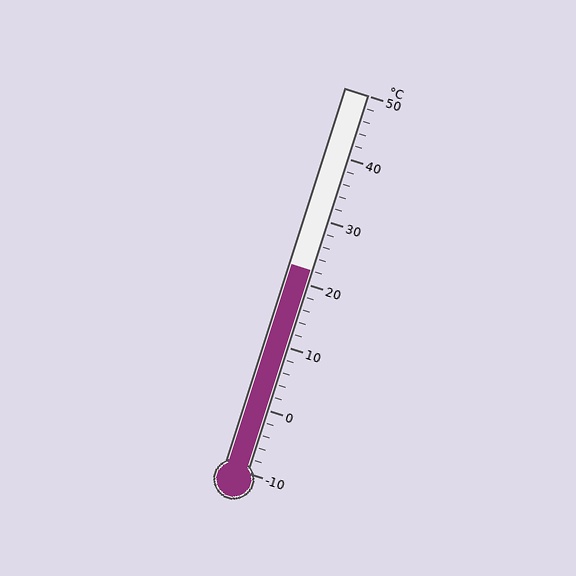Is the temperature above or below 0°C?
The temperature is above 0°C.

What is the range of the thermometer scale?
The thermometer scale ranges from -10°C to 50°C.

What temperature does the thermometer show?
The thermometer shows approximately 22°C.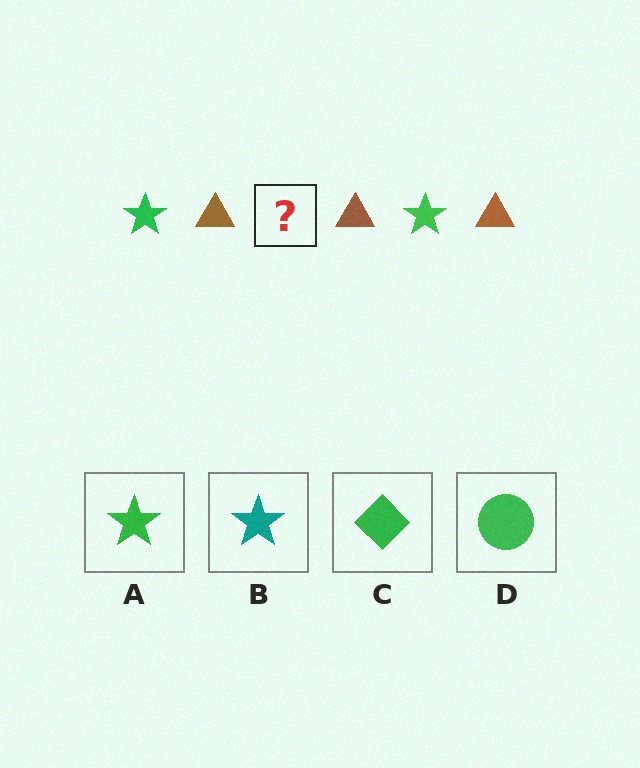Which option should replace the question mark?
Option A.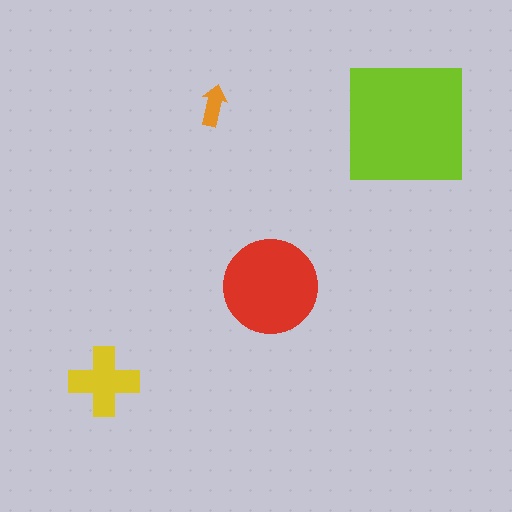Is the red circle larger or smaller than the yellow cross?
Larger.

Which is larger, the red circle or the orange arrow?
The red circle.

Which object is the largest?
The lime square.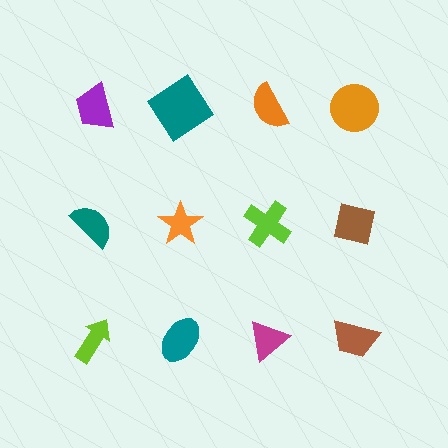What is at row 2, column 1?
A teal semicircle.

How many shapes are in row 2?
4 shapes.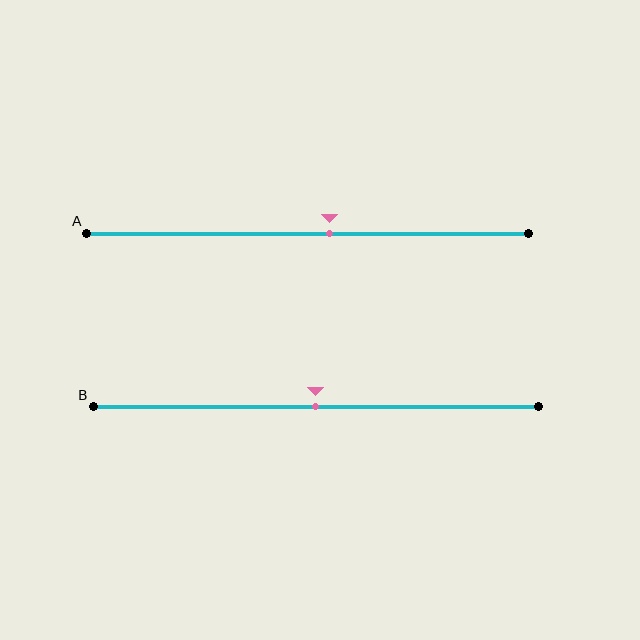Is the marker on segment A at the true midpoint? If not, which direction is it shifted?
No, the marker on segment A is shifted to the right by about 5% of the segment length.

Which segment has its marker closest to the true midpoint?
Segment B has its marker closest to the true midpoint.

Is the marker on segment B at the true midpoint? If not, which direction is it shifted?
Yes, the marker on segment B is at the true midpoint.